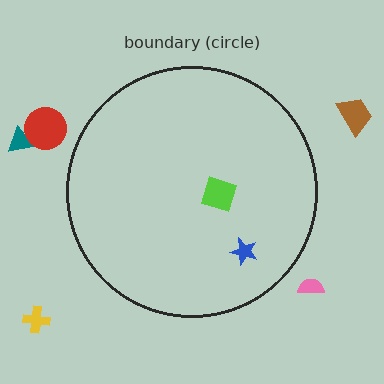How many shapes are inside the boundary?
2 inside, 5 outside.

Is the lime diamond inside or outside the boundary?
Inside.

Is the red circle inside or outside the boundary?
Outside.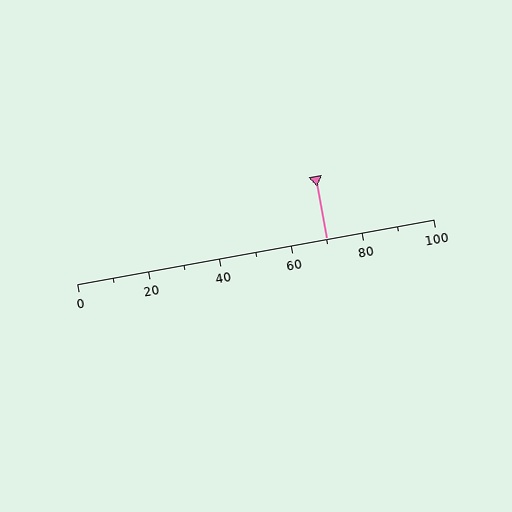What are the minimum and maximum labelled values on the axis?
The axis runs from 0 to 100.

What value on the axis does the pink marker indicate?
The marker indicates approximately 70.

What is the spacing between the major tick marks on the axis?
The major ticks are spaced 20 apart.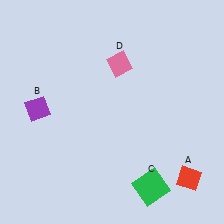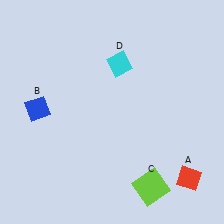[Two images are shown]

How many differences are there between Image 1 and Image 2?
There are 3 differences between the two images.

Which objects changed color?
B changed from purple to blue. C changed from green to lime. D changed from pink to cyan.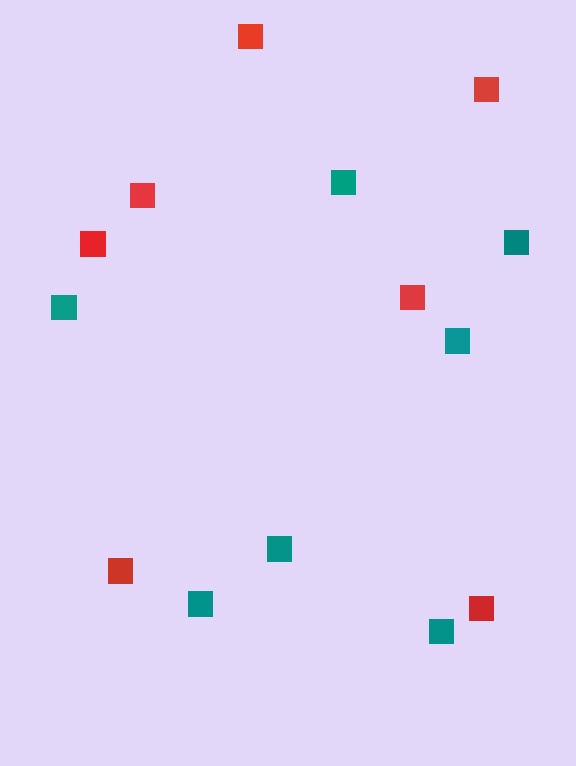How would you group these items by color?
There are 2 groups: one group of red squares (7) and one group of teal squares (7).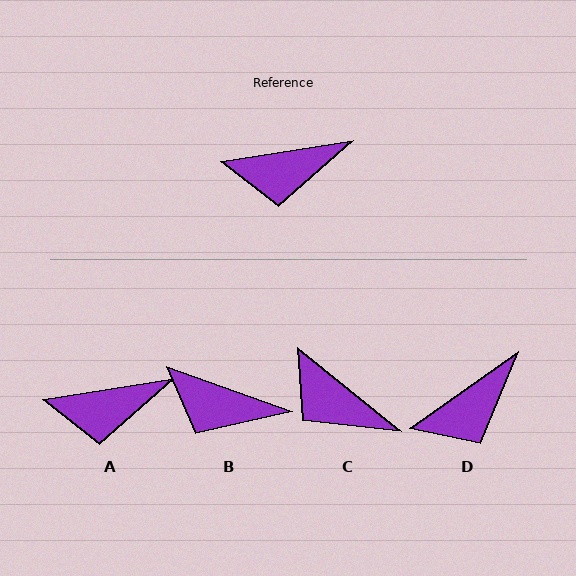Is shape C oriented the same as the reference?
No, it is off by about 48 degrees.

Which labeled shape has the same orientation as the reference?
A.